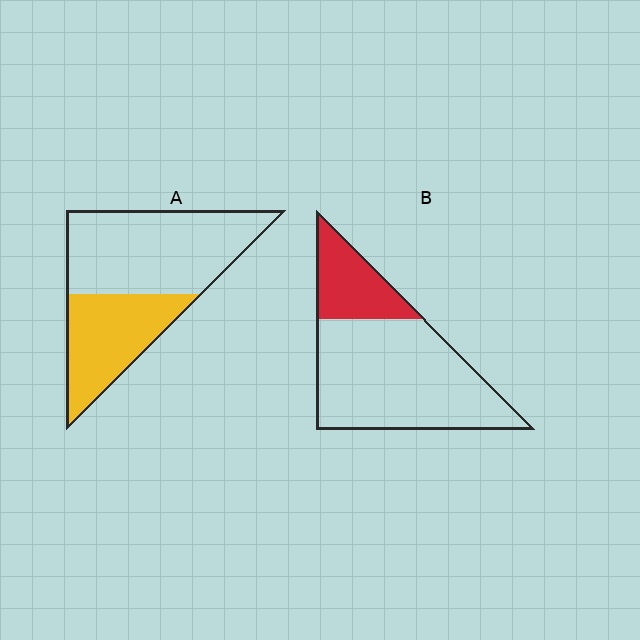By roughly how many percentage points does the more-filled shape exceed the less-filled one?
By roughly 15 percentage points (A over B).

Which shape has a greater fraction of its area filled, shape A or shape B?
Shape A.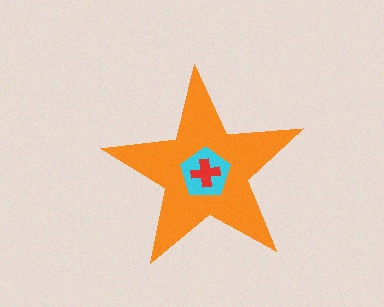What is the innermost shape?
The red cross.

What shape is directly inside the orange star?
The cyan pentagon.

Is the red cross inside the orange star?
Yes.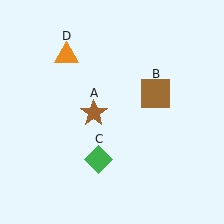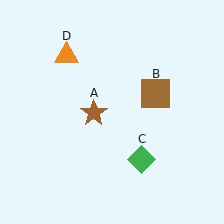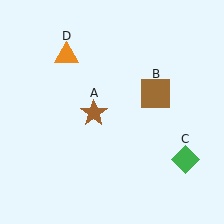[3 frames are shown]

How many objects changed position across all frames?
1 object changed position: green diamond (object C).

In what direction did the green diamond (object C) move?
The green diamond (object C) moved right.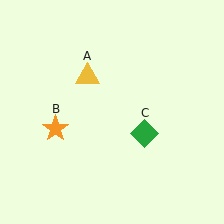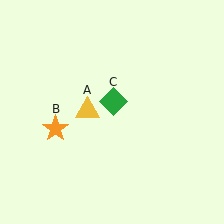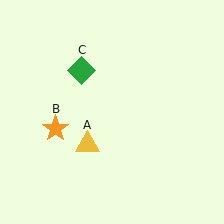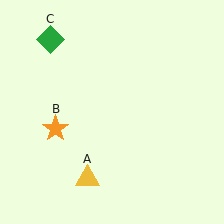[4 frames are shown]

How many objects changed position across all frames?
2 objects changed position: yellow triangle (object A), green diamond (object C).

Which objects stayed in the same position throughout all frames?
Orange star (object B) remained stationary.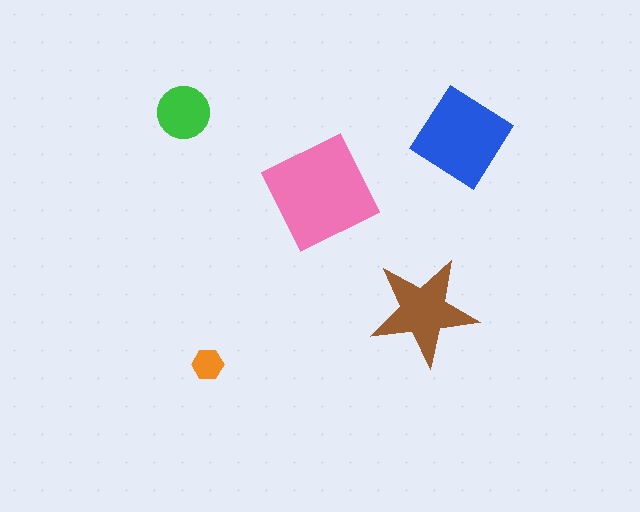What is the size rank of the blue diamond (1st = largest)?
2nd.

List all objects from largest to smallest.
The pink square, the blue diamond, the brown star, the green circle, the orange hexagon.